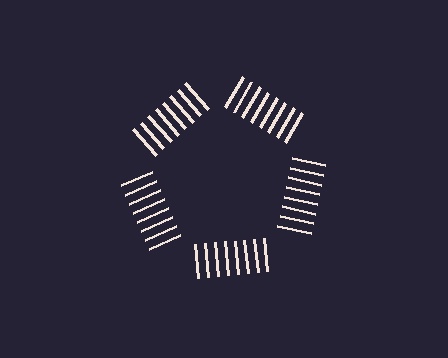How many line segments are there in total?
40 — 8 along each of the 5 edges.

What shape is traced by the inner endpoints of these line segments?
An illusory pentagon — the line segments terminate on its edges but no continuous stroke is drawn.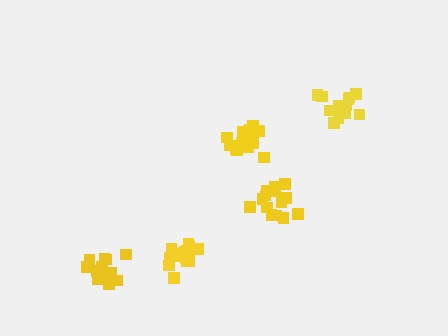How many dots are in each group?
Group 1: 13 dots, Group 2: 17 dots, Group 3: 15 dots, Group 4: 14 dots, Group 5: 16 dots (75 total).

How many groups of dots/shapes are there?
There are 5 groups.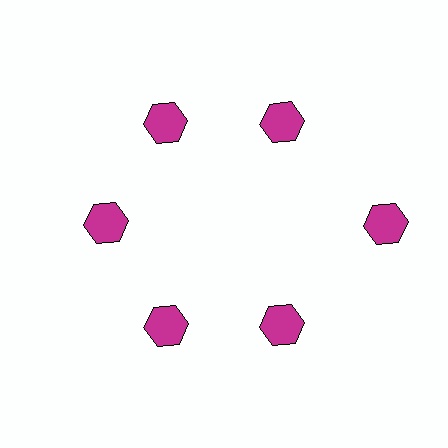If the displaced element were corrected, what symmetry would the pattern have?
It would have 6-fold rotational symmetry — the pattern would map onto itself every 60 degrees.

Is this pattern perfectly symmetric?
No. The 6 magenta hexagons are arranged in a ring, but one element near the 3 o'clock position is pushed outward from the center, breaking the 6-fold rotational symmetry.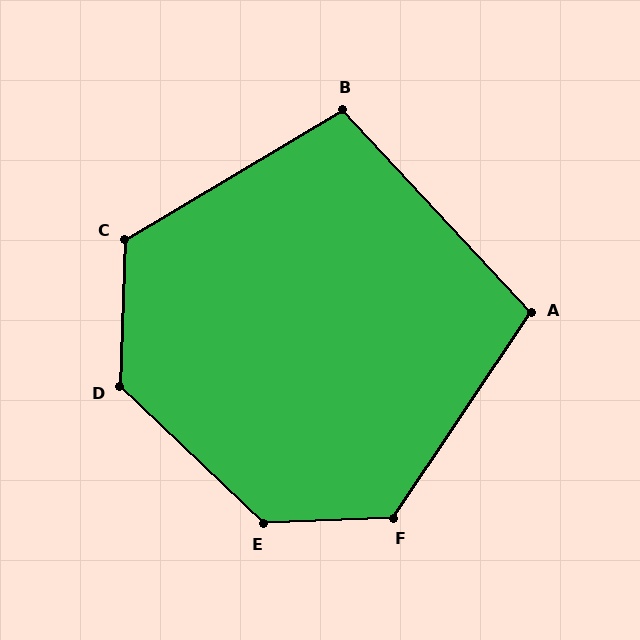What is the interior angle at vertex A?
Approximately 103 degrees (obtuse).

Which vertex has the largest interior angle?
E, at approximately 134 degrees.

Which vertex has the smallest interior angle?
B, at approximately 102 degrees.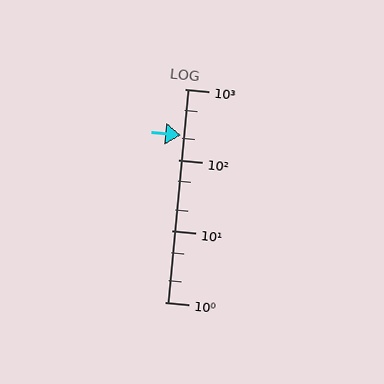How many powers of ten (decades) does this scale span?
The scale spans 3 decades, from 1 to 1000.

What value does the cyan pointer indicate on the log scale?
The pointer indicates approximately 220.